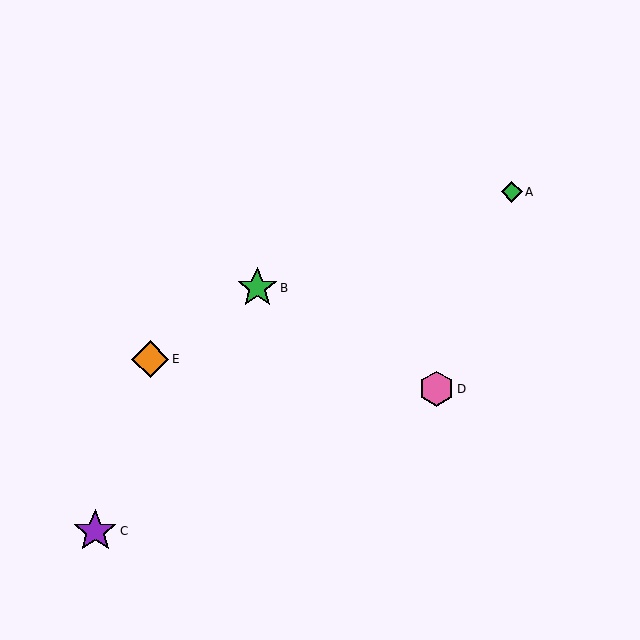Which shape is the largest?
The purple star (labeled C) is the largest.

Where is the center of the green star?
The center of the green star is at (257, 288).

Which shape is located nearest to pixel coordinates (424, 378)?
The pink hexagon (labeled D) at (436, 389) is nearest to that location.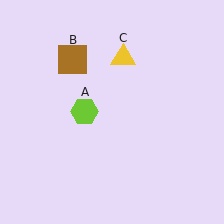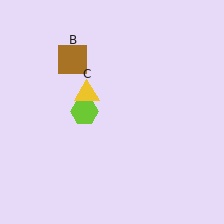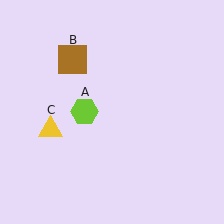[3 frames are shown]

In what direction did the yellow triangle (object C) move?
The yellow triangle (object C) moved down and to the left.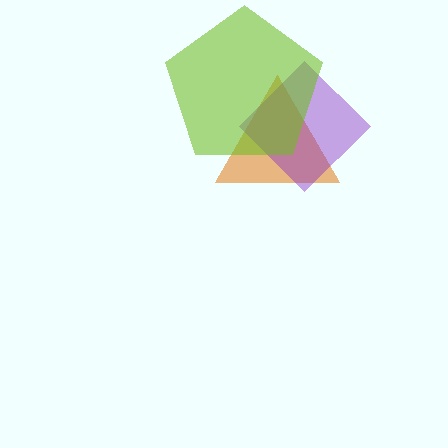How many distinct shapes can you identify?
There are 3 distinct shapes: an orange triangle, a purple diamond, a lime pentagon.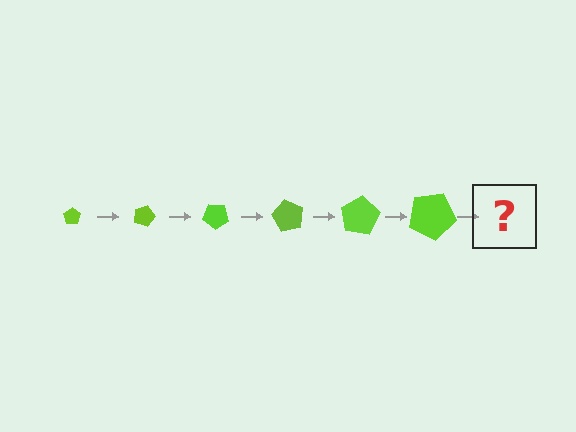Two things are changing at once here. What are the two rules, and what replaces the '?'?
The two rules are that the pentagon grows larger each step and it rotates 20 degrees each step. The '?' should be a pentagon, larger than the previous one and rotated 120 degrees from the start.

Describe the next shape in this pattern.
It should be a pentagon, larger than the previous one and rotated 120 degrees from the start.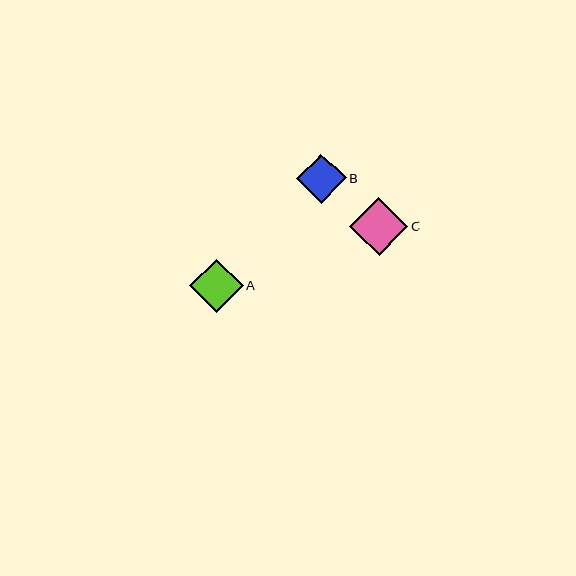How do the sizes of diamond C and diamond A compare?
Diamond C and diamond A are approximately the same size.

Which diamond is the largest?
Diamond C is the largest with a size of approximately 59 pixels.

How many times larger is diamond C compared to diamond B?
Diamond C is approximately 1.2 times the size of diamond B.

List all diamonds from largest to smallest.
From largest to smallest: C, A, B.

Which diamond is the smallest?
Diamond B is the smallest with a size of approximately 49 pixels.